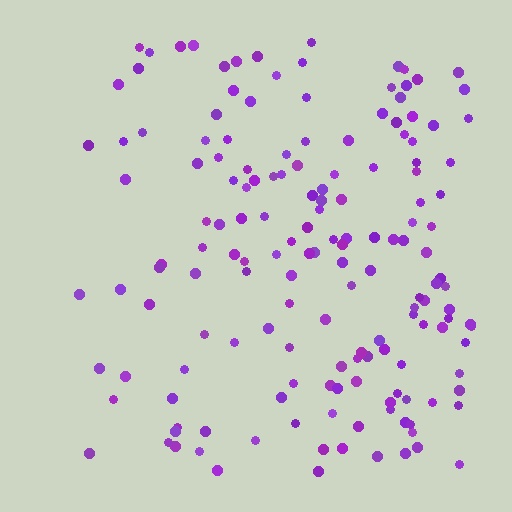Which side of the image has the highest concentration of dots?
The right.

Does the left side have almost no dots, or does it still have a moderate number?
Still a moderate number, just noticeably fewer than the right.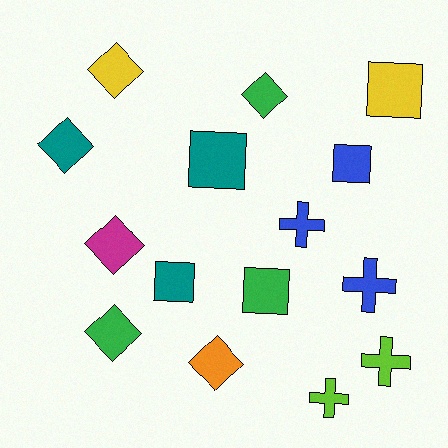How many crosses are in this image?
There are 4 crosses.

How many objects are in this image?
There are 15 objects.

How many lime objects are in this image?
There are 2 lime objects.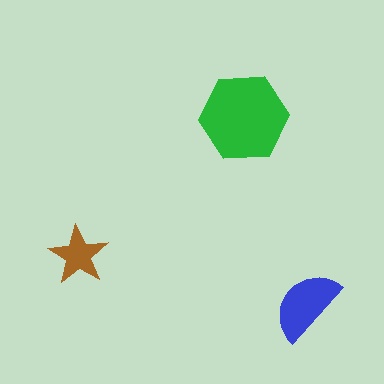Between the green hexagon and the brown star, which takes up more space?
The green hexagon.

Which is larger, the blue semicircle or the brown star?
The blue semicircle.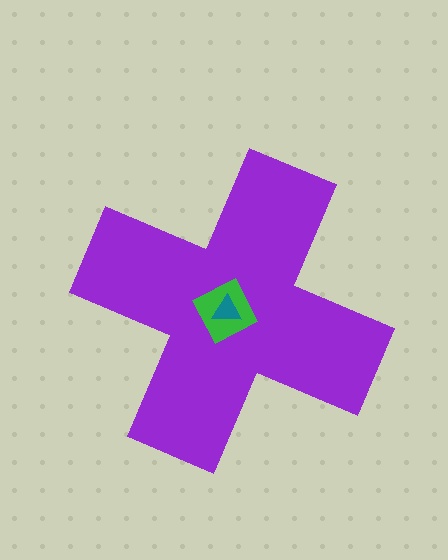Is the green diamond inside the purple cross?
Yes.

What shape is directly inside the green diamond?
The teal triangle.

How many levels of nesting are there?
3.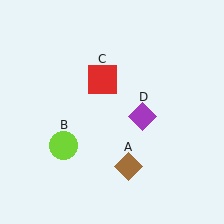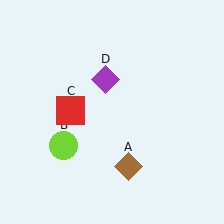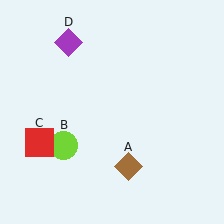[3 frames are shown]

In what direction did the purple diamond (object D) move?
The purple diamond (object D) moved up and to the left.